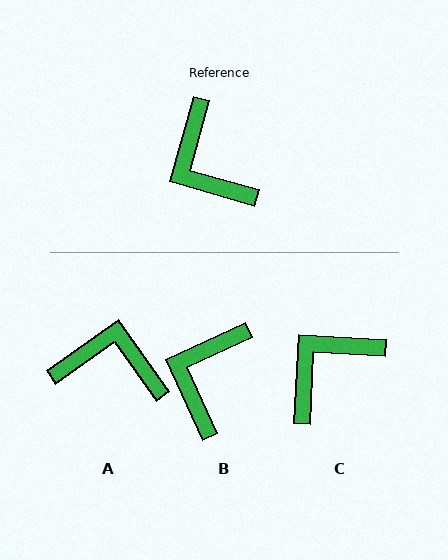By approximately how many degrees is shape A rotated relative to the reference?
Approximately 129 degrees clockwise.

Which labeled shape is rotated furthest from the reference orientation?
A, about 129 degrees away.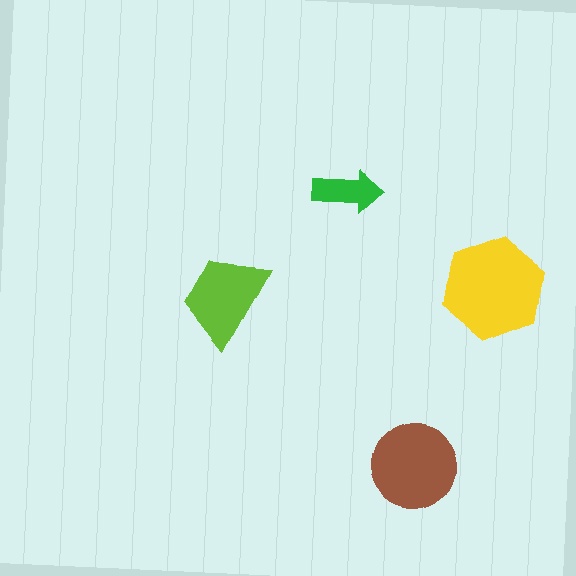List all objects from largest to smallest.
The yellow hexagon, the brown circle, the lime trapezoid, the green arrow.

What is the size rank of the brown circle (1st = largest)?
2nd.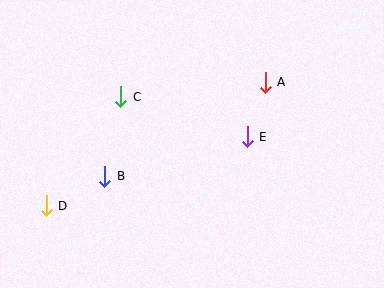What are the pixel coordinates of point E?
Point E is at (247, 136).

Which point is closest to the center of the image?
Point E at (247, 136) is closest to the center.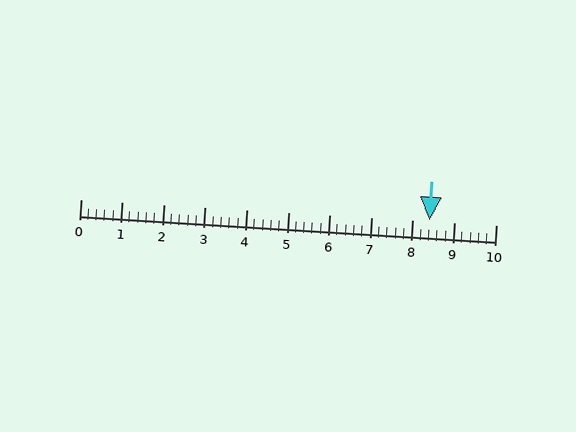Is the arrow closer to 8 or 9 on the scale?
The arrow is closer to 8.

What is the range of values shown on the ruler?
The ruler shows values from 0 to 10.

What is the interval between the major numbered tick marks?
The major tick marks are spaced 1 units apart.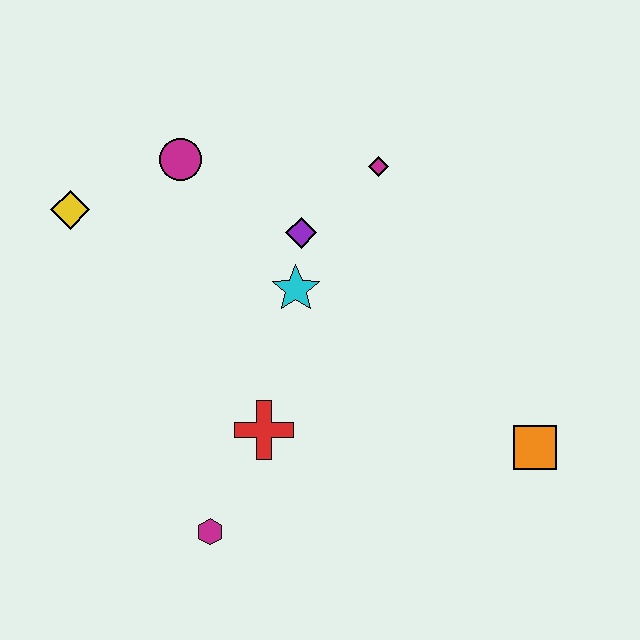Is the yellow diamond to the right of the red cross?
No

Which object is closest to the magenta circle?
The yellow diamond is closest to the magenta circle.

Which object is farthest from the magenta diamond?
The magenta hexagon is farthest from the magenta diamond.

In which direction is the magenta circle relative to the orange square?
The magenta circle is to the left of the orange square.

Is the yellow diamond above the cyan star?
Yes